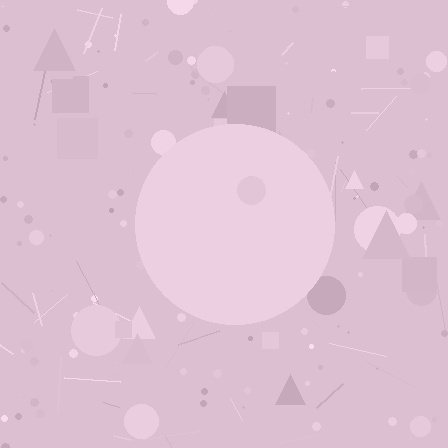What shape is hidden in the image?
A circle is hidden in the image.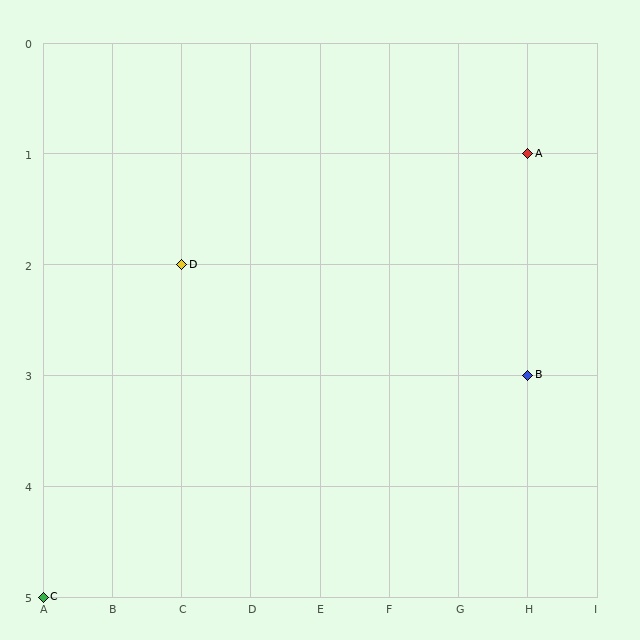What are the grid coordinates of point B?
Point B is at grid coordinates (H, 3).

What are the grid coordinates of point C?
Point C is at grid coordinates (A, 5).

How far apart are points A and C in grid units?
Points A and C are 7 columns and 4 rows apart (about 8.1 grid units diagonally).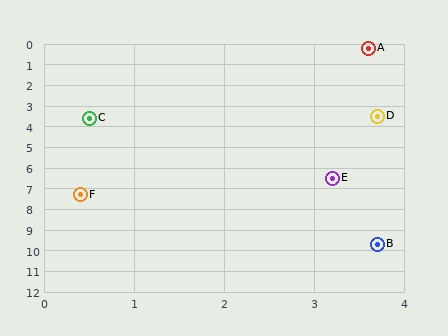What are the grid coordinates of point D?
Point D is at approximately (3.7, 3.5).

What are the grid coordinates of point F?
Point F is at approximately (0.4, 7.3).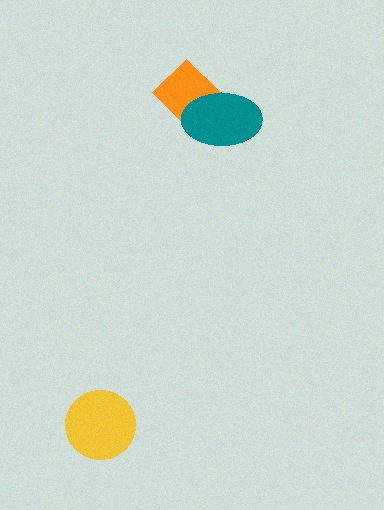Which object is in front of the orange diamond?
The teal ellipse is in front of the orange diamond.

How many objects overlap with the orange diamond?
1 object overlaps with the orange diamond.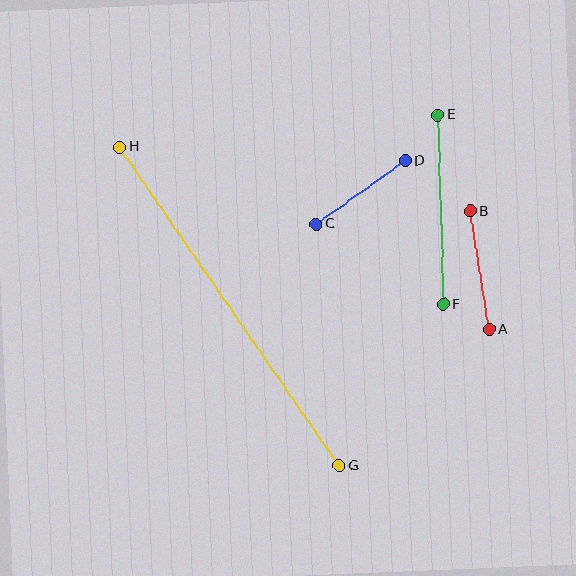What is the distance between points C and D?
The distance is approximately 109 pixels.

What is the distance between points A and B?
The distance is approximately 120 pixels.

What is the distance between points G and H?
The distance is approximately 387 pixels.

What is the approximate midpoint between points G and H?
The midpoint is at approximately (230, 306) pixels.